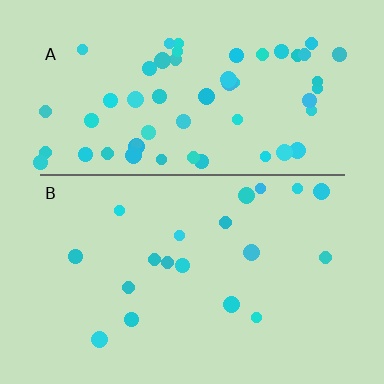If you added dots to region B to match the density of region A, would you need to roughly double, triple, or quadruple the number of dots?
Approximately triple.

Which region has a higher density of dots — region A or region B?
A (the top).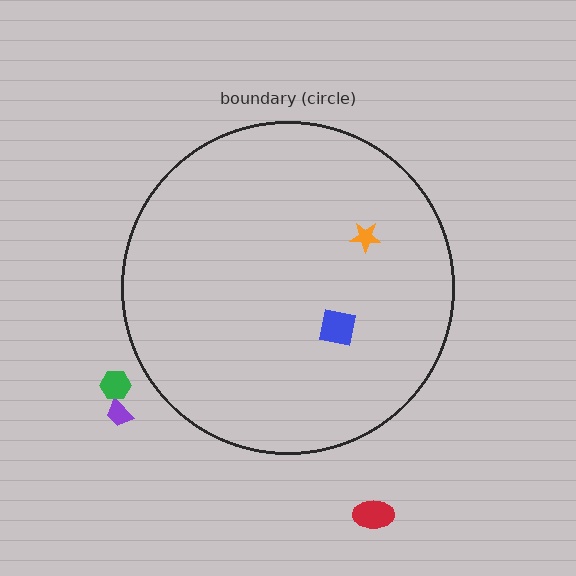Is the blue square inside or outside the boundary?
Inside.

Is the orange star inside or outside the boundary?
Inside.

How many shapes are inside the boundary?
2 inside, 3 outside.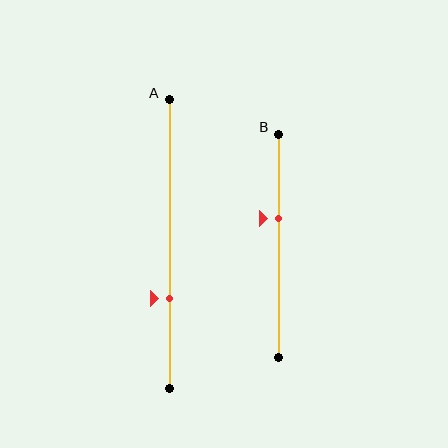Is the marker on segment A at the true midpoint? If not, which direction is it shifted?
No, the marker on segment A is shifted downward by about 19% of the segment length.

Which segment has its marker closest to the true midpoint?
Segment B has its marker closest to the true midpoint.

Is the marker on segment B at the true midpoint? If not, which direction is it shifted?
No, the marker on segment B is shifted upward by about 12% of the segment length.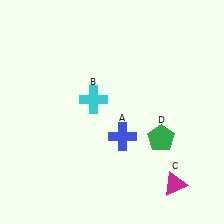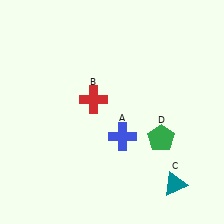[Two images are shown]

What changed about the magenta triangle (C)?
In Image 1, C is magenta. In Image 2, it changed to teal.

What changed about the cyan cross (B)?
In Image 1, B is cyan. In Image 2, it changed to red.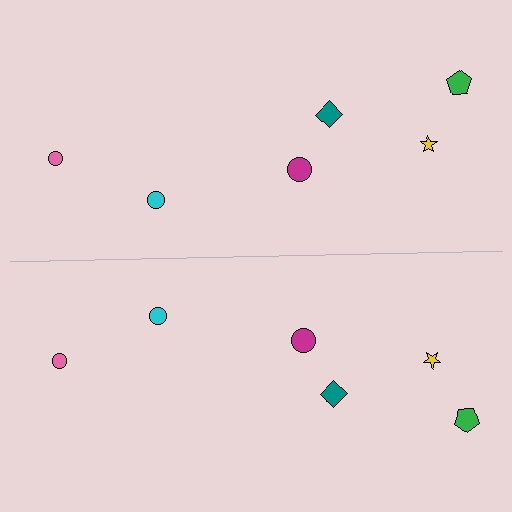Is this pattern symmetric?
Yes, this pattern has bilateral (reflection) symmetry.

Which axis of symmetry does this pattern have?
The pattern has a horizontal axis of symmetry running through the center of the image.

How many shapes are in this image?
There are 12 shapes in this image.